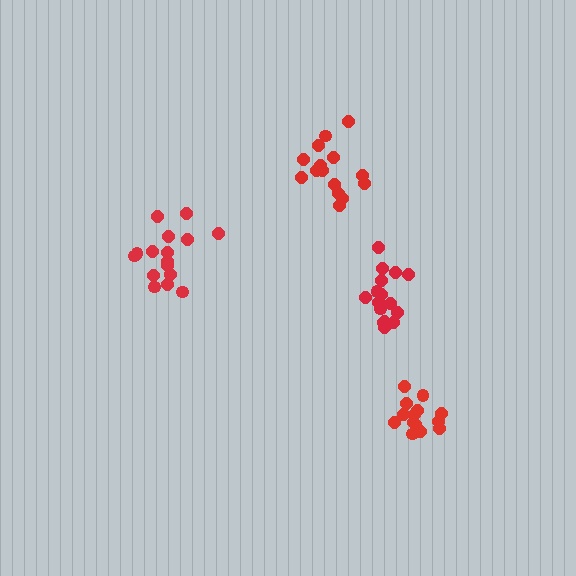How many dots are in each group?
Group 1: 14 dots, Group 2: 16 dots, Group 3: 16 dots, Group 4: 15 dots (61 total).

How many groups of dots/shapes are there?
There are 4 groups.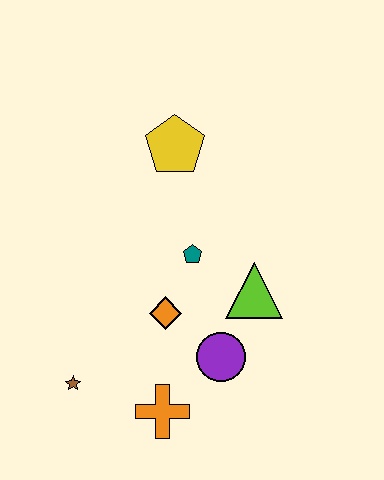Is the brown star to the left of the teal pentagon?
Yes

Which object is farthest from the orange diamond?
The yellow pentagon is farthest from the orange diamond.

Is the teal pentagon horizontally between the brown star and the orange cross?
No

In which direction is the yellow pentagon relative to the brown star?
The yellow pentagon is above the brown star.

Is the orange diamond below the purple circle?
No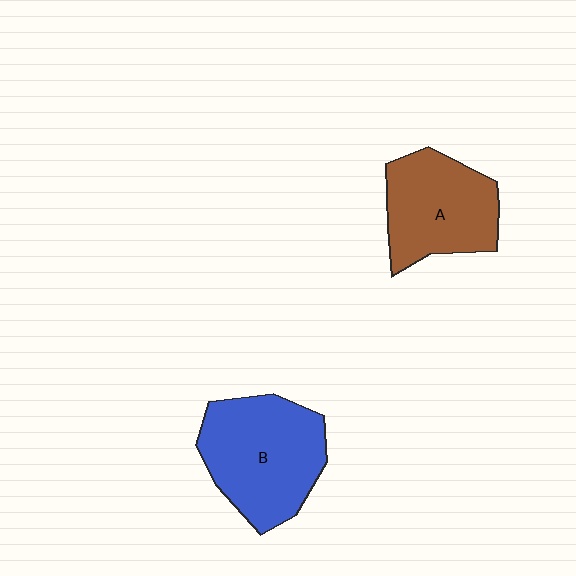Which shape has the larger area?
Shape B (blue).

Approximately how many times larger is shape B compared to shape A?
Approximately 1.2 times.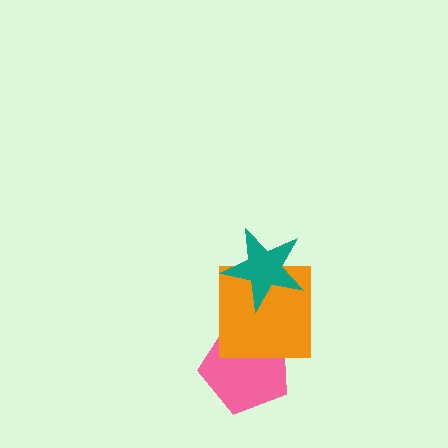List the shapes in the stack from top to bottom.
From top to bottom: the teal star, the orange square, the pink pentagon.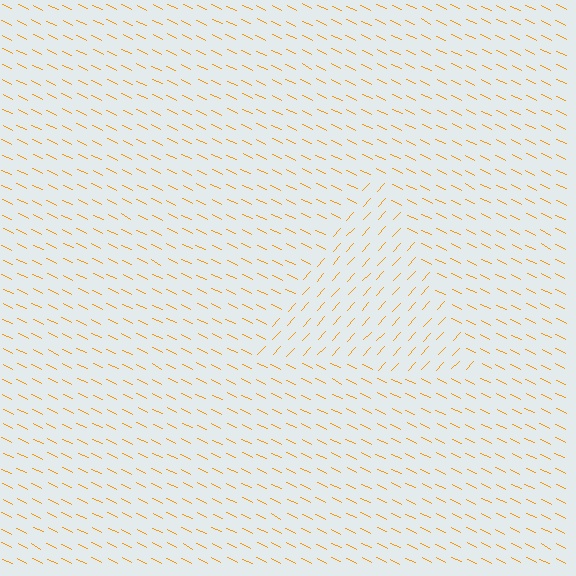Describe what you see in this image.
The image is filled with small orange line segments. A triangle region in the image has lines oriented differently from the surrounding lines, creating a visible texture boundary.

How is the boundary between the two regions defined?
The boundary is defined purely by a change in line orientation (approximately 73 degrees difference). All lines are the same color and thickness.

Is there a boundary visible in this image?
Yes, there is a texture boundary formed by a change in line orientation.